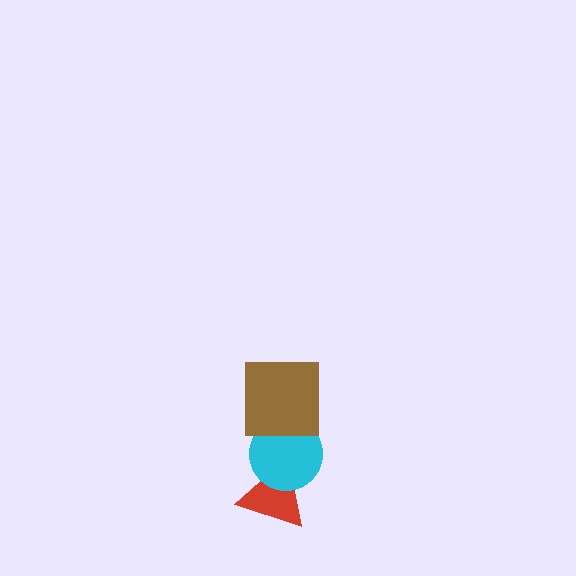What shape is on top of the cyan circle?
The brown square is on top of the cyan circle.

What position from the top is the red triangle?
The red triangle is 3rd from the top.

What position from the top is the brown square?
The brown square is 1st from the top.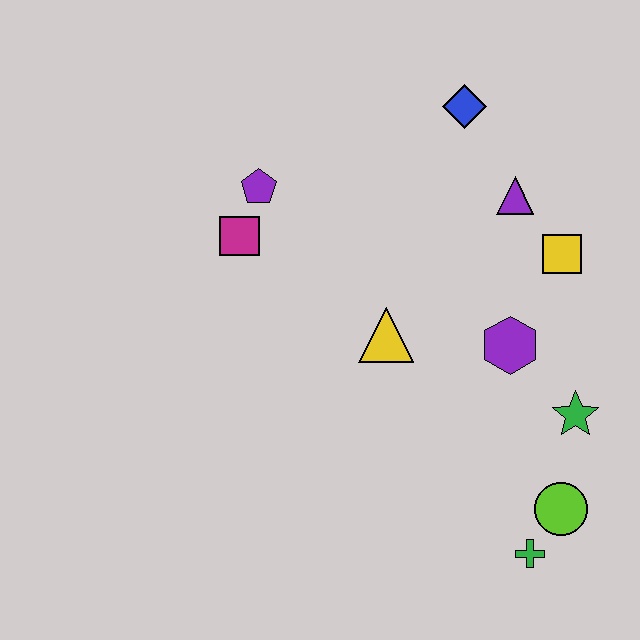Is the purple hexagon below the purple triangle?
Yes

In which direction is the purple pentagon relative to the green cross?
The purple pentagon is above the green cross.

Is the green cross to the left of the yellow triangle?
No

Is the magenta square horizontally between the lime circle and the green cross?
No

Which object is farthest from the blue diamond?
The green cross is farthest from the blue diamond.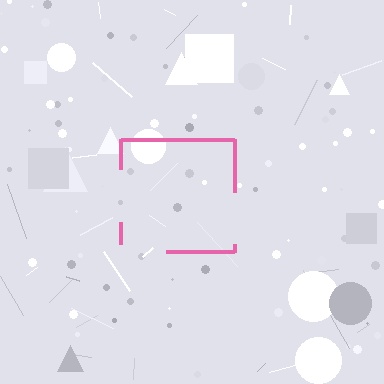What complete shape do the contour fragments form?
The contour fragments form a square.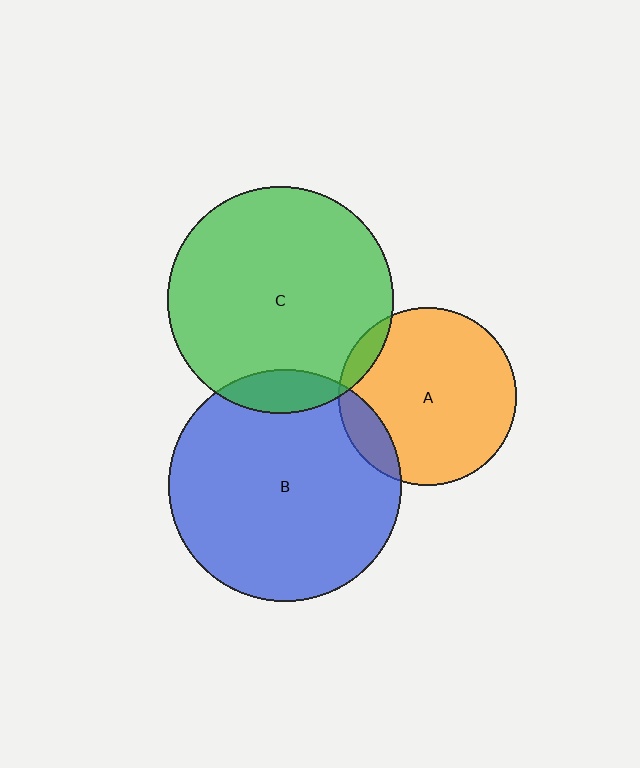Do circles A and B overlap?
Yes.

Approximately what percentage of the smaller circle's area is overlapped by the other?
Approximately 10%.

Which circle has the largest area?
Circle B (blue).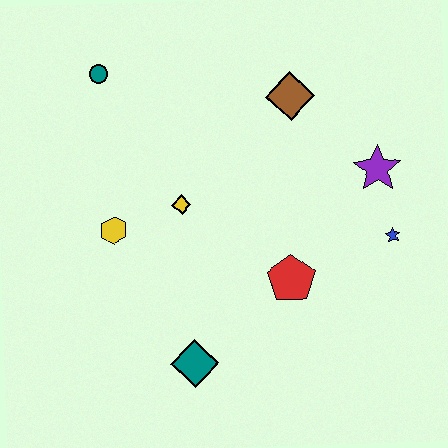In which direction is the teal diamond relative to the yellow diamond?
The teal diamond is below the yellow diamond.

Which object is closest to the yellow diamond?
The yellow hexagon is closest to the yellow diamond.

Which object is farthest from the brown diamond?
The teal diamond is farthest from the brown diamond.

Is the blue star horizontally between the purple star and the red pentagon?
No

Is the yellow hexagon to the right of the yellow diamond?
No